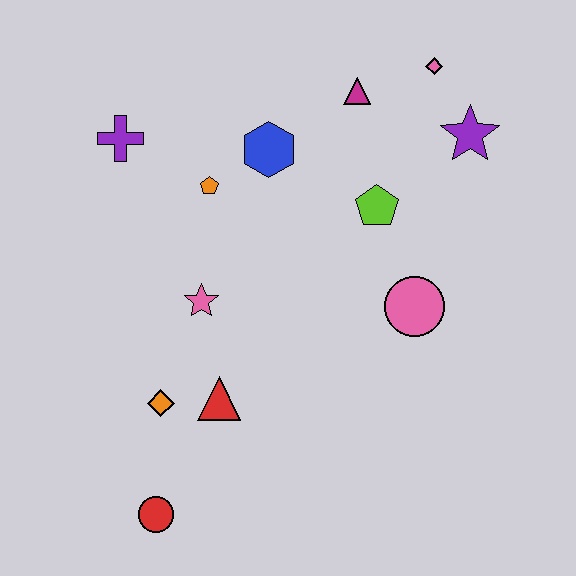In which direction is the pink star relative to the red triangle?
The pink star is above the red triangle.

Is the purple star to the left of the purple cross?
No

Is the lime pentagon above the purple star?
No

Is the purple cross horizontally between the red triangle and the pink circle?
No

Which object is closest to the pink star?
The red triangle is closest to the pink star.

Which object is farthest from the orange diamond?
The pink diamond is farthest from the orange diamond.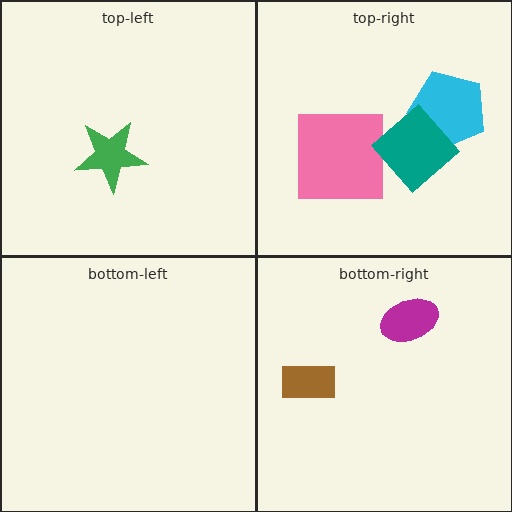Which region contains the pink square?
The top-right region.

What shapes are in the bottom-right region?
The brown rectangle, the magenta ellipse.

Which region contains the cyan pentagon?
The top-right region.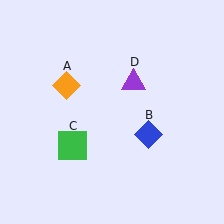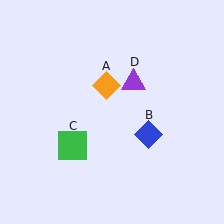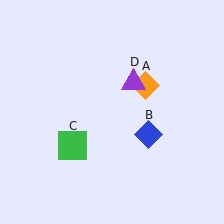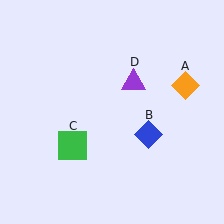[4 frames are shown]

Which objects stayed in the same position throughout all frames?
Blue diamond (object B) and green square (object C) and purple triangle (object D) remained stationary.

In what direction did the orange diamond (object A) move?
The orange diamond (object A) moved right.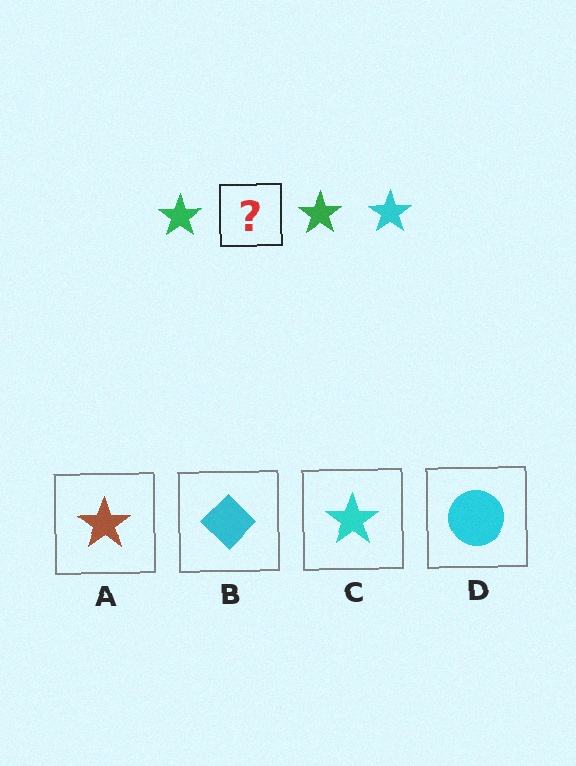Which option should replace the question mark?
Option C.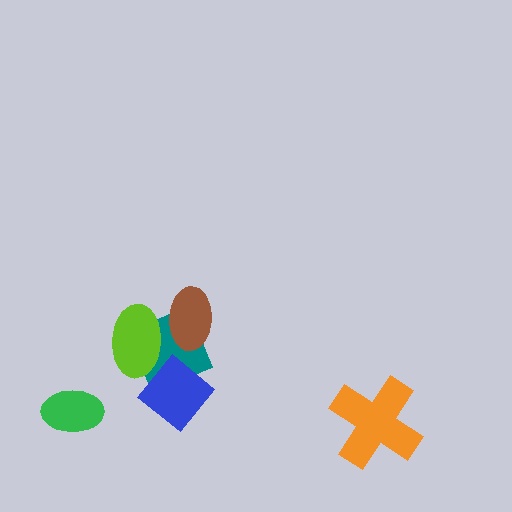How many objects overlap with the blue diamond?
2 objects overlap with the blue diamond.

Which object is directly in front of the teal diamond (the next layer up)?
The blue diamond is directly in front of the teal diamond.